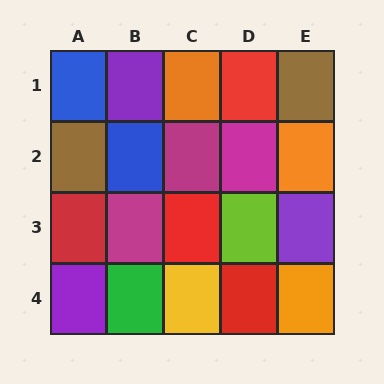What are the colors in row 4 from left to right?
Purple, green, yellow, red, orange.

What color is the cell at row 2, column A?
Brown.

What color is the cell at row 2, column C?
Magenta.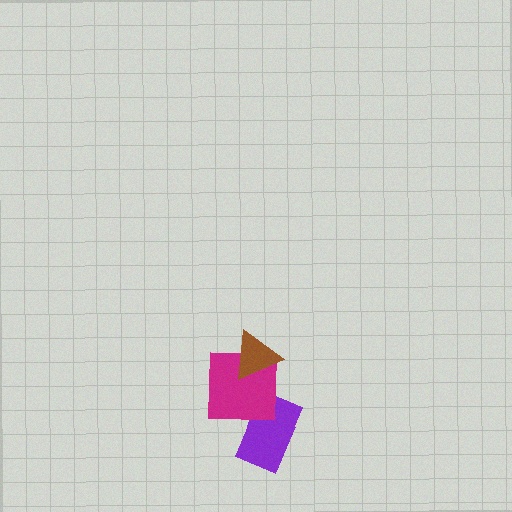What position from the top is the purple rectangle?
The purple rectangle is 3rd from the top.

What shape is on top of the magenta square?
The brown triangle is on top of the magenta square.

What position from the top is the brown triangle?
The brown triangle is 1st from the top.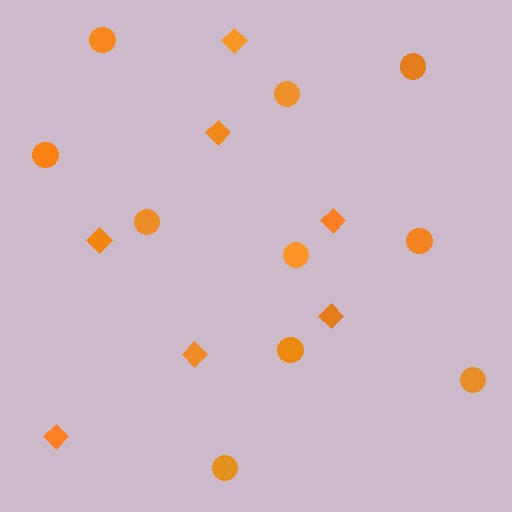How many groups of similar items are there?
There are 2 groups: one group of circles (10) and one group of diamonds (7).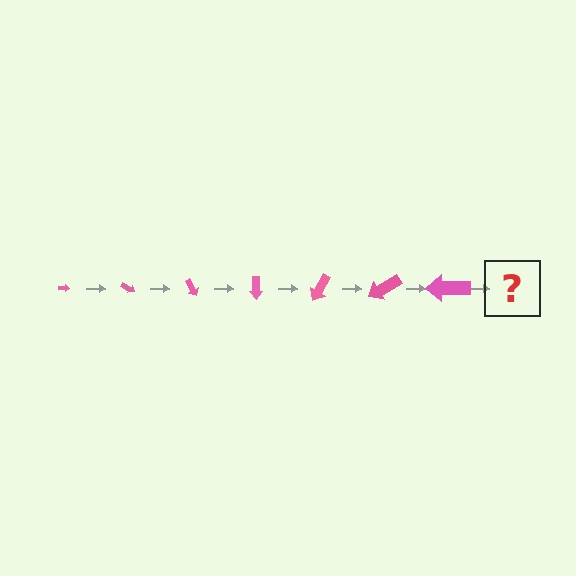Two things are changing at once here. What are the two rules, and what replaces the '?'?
The two rules are that the arrow grows larger each step and it rotates 30 degrees each step. The '?' should be an arrow, larger than the previous one and rotated 210 degrees from the start.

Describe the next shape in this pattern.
It should be an arrow, larger than the previous one and rotated 210 degrees from the start.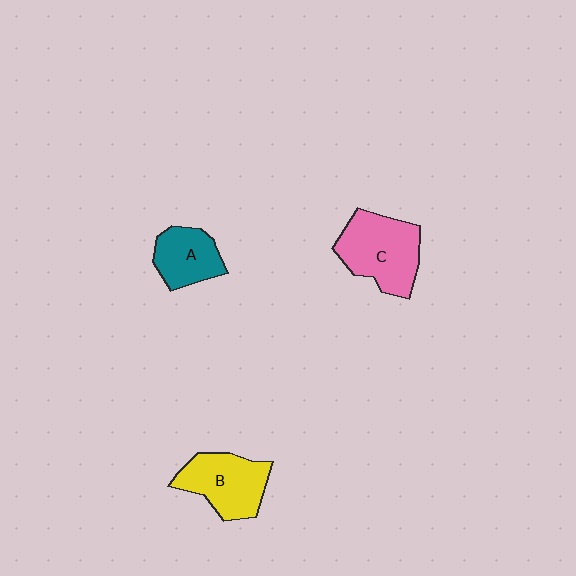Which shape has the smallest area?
Shape A (teal).